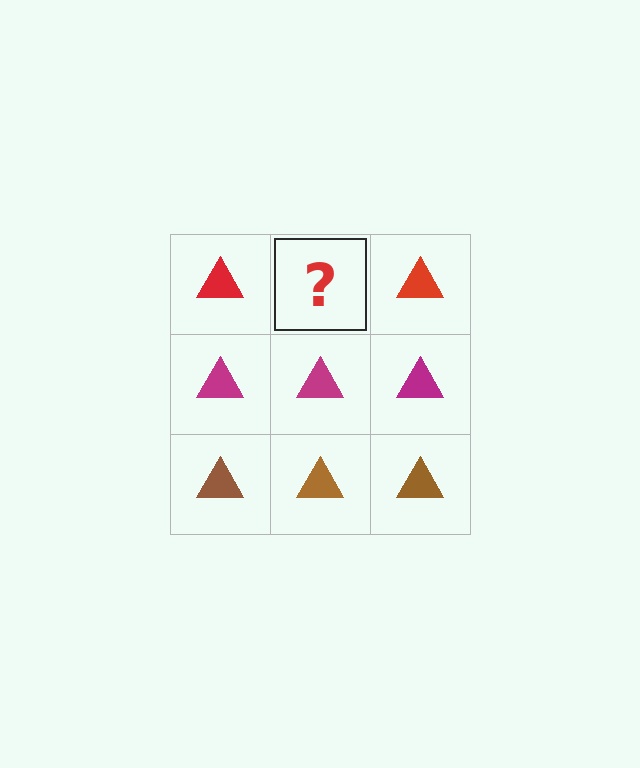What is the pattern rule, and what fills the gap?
The rule is that each row has a consistent color. The gap should be filled with a red triangle.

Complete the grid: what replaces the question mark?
The question mark should be replaced with a red triangle.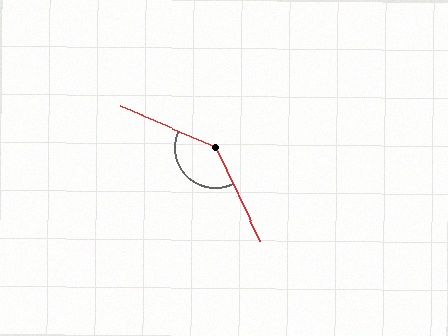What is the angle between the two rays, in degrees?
Approximately 139 degrees.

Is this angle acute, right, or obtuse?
It is obtuse.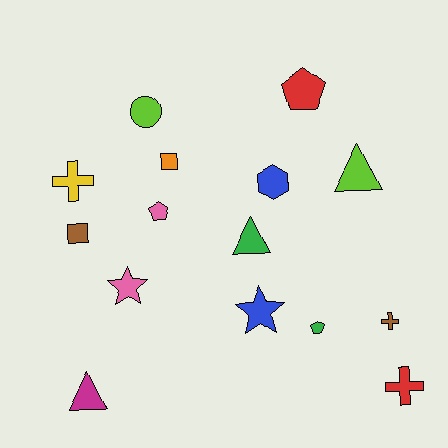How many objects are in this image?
There are 15 objects.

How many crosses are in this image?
There are 3 crosses.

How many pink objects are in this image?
There are 2 pink objects.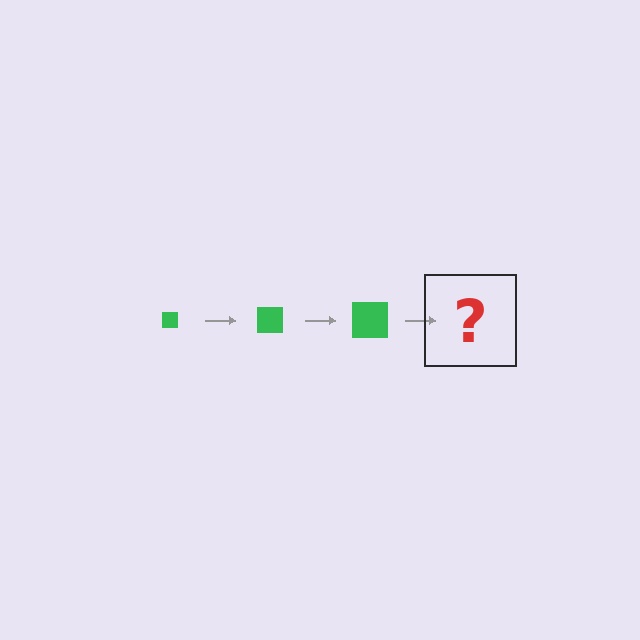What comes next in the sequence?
The next element should be a green square, larger than the previous one.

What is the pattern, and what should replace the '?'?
The pattern is that the square gets progressively larger each step. The '?' should be a green square, larger than the previous one.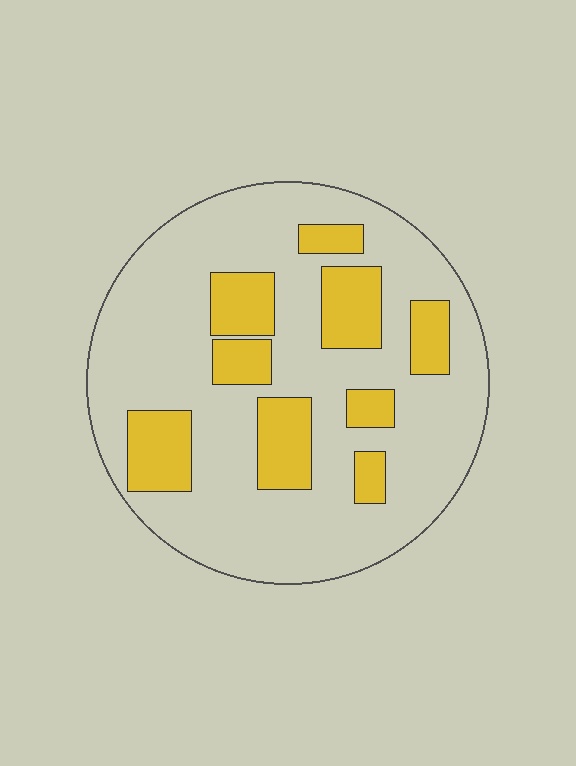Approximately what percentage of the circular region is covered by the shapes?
Approximately 25%.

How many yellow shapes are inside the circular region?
9.